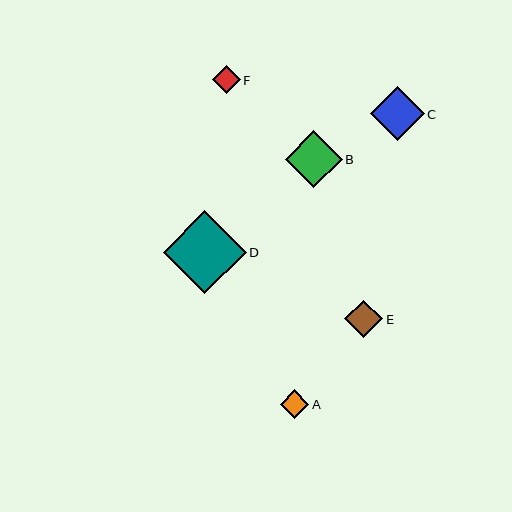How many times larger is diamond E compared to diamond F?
Diamond E is approximately 1.4 times the size of diamond F.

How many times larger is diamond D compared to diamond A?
Diamond D is approximately 2.9 times the size of diamond A.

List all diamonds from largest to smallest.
From largest to smallest: D, B, C, E, A, F.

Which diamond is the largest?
Diamond D is the largest with a size of approximately 83 pixels.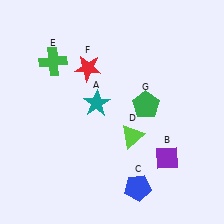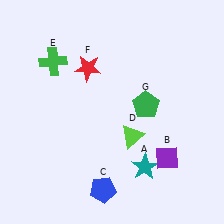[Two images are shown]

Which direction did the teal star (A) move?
The teal star (A) moved down.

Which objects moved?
The objects that moved are: the teal star (A), the blue pentagon (C).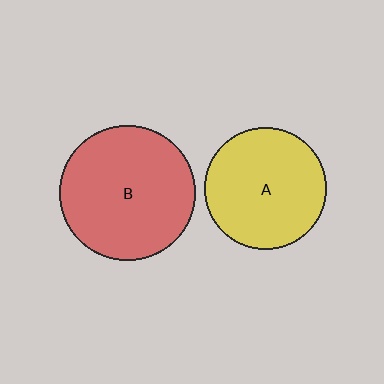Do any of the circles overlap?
No, none of the circles overlap.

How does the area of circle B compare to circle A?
Approximately 1.2 times.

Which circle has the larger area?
Circle B (red).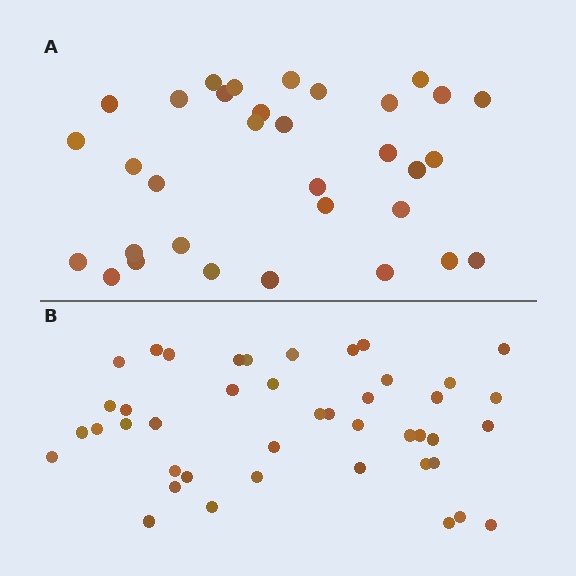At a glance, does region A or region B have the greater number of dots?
Region B (the bottom region) has more dots.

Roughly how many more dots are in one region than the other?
Region B has roughly 10 or so more dots than region A.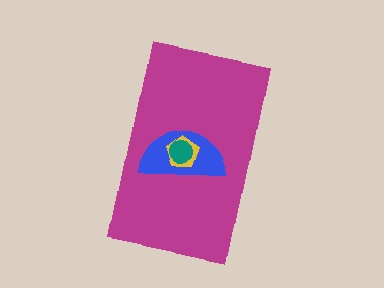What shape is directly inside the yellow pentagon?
The teal circle.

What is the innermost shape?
The teal circle.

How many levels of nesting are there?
4.